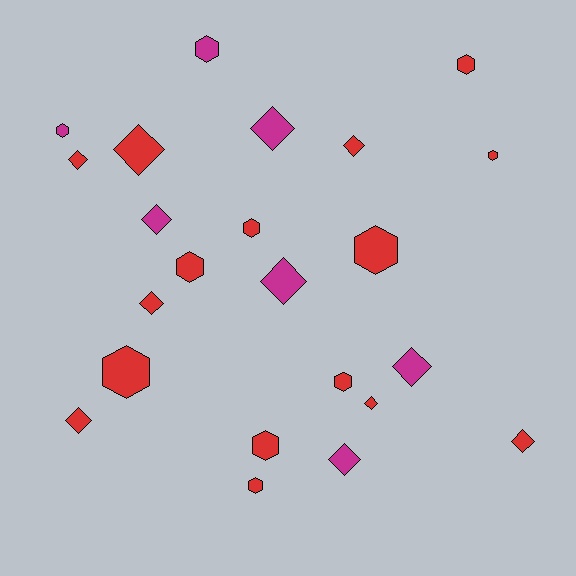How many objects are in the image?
There are 23 objects.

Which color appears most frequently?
Red, with 16 objects.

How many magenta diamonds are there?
There are 5 magenta diamonds.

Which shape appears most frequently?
Diamond, with 12 objects.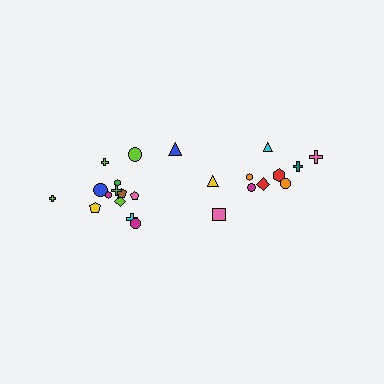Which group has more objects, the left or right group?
The left group.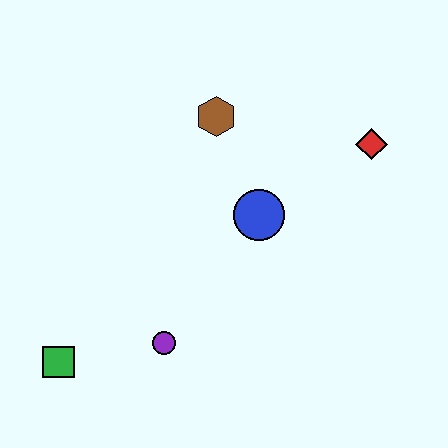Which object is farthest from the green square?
The red diamond is farthest from the green square.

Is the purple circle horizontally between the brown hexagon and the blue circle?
No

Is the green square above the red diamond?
No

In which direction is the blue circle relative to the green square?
The blue circle is to the right of the green square.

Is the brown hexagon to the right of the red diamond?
No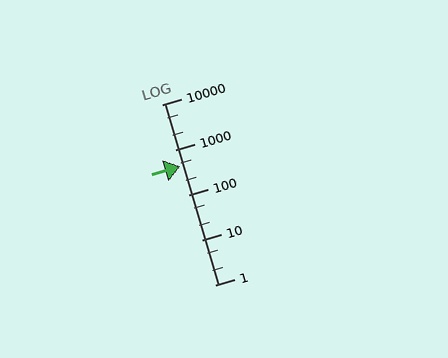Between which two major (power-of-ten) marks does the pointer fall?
The pointer is between 100 and 1000.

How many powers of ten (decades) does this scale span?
The scale spans 4 decades, from 1 to 10000.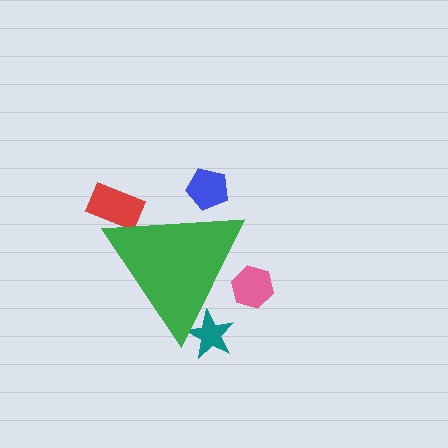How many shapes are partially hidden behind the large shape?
4 shapes are partially hidden.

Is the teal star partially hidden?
Yes, the teal star is partially hidden behind the green triangle.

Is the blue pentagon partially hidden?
Yes, the blue pentagon is partially hidden behind the green triangle.